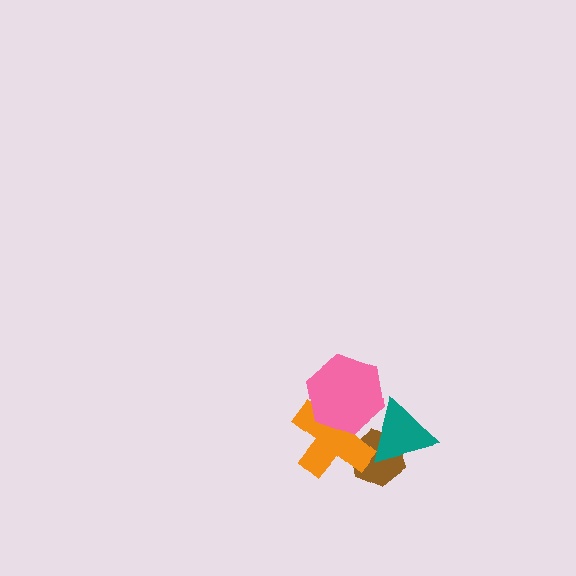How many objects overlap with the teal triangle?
3 objects overlap with the teal triangle.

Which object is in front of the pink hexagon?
The teal triangle is in front of the pink hexagon.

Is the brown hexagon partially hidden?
Yes, it is partially covered by another shape.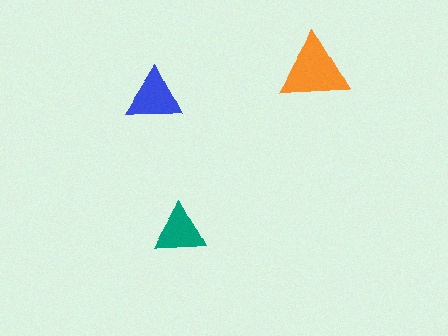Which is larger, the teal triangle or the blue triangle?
The blue one.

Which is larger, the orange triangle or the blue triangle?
The orange one.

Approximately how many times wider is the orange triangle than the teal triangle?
About 1.5 times wider.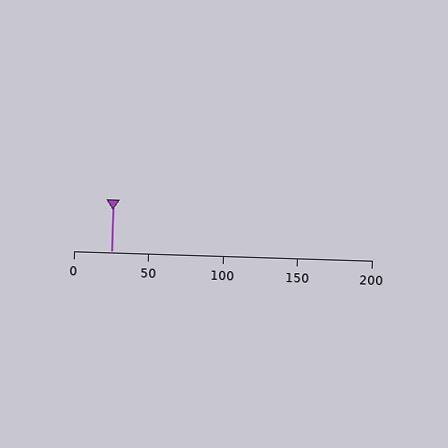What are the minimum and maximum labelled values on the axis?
The axis runs from 0 to 200.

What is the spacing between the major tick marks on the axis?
The major ticks are spaced 50 apart.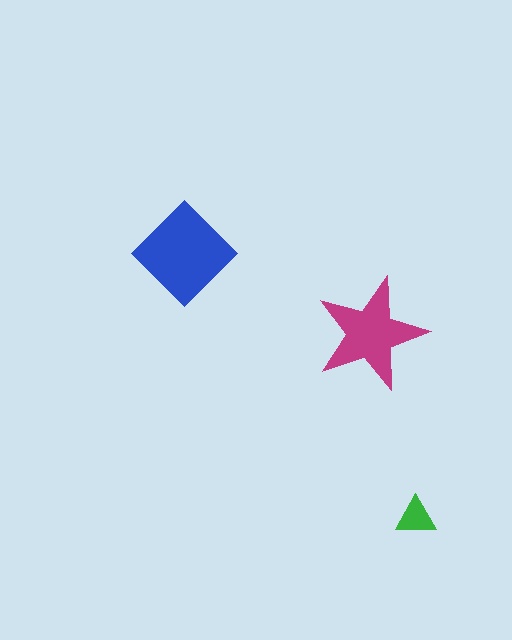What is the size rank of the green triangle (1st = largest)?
3rd.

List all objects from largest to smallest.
The blue diamond, the magenta star, the green triangle.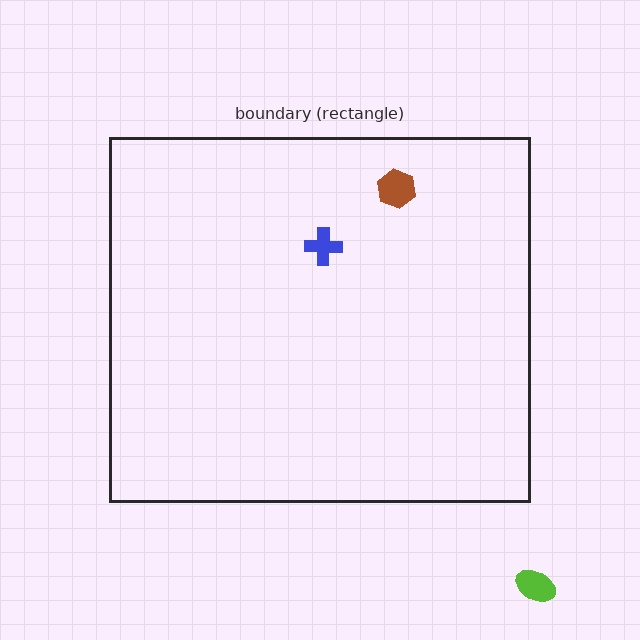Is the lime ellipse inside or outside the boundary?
Outside.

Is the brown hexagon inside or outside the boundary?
Inside.